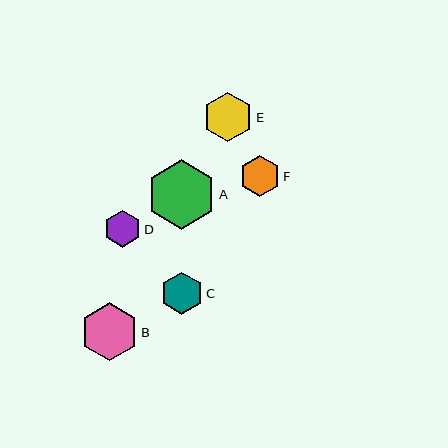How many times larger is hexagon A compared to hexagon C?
Hexagon A is approximately 1.7 times the size of hexagon C.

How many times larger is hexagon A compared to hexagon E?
Hexagon A is approximately 1.4 times the size of hexagon E.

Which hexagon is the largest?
Hexagon A is the largest with a size of approximately 70 pixels.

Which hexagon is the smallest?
Hexagon D is the smallest with a size of approximately 37 pixels.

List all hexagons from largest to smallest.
From largest to smallest: A, B, E, C, F, D.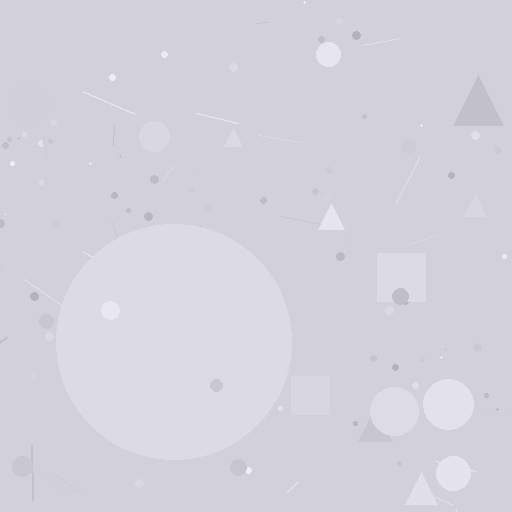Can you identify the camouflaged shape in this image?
The camouflaged shape is a circle.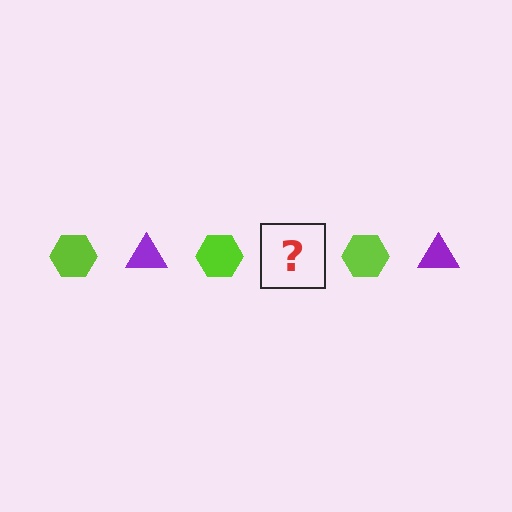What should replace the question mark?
The question mark should be replaced with a purple triangle.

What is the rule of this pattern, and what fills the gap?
The rule is that the pattern alternates between lime hexagon and purple triangle. The gap should be filled with a purple triangle.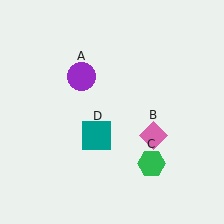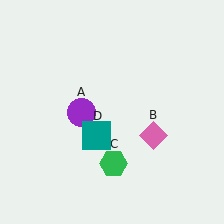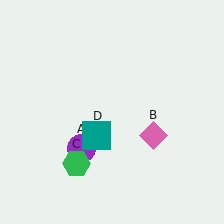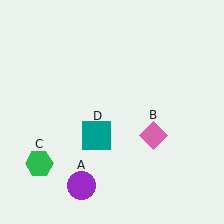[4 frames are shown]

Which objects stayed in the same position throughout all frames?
Pink diamond (object B) and teal square (object D) remained stationary.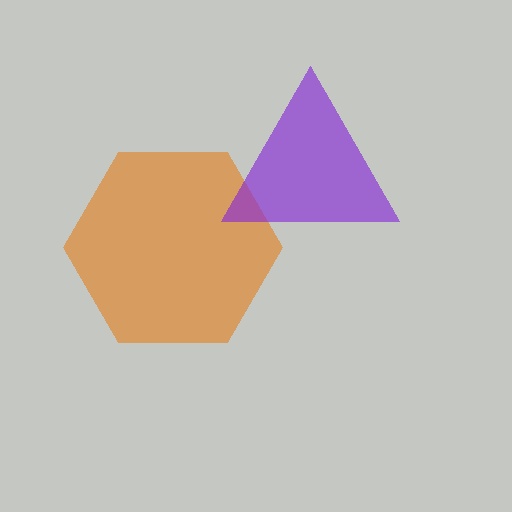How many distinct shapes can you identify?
There are 2 distinct shapes: an orange hexagon, a purple triangle.